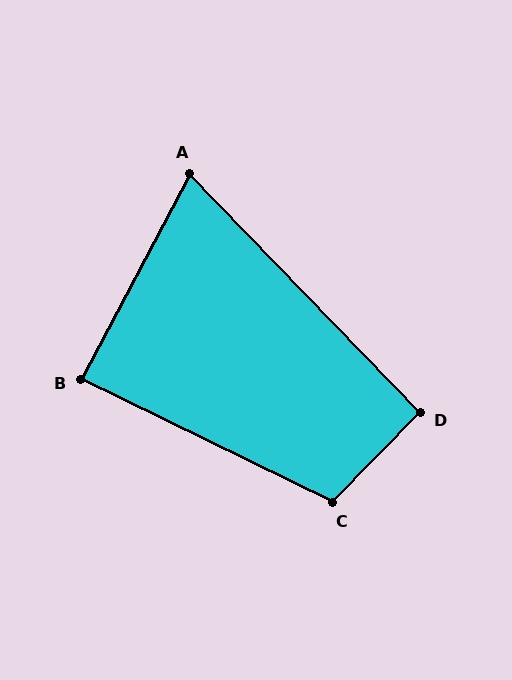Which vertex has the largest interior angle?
C, at approximately 108 degrees.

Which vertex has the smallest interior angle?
A, at approximately 72 degrees.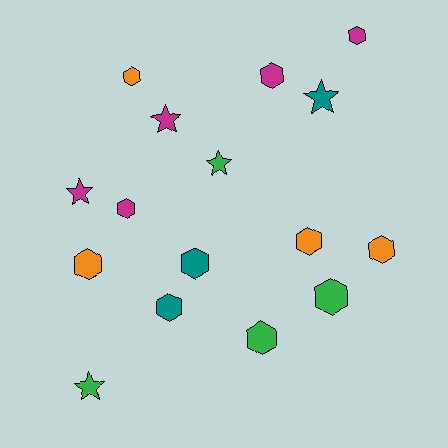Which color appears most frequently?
Magenta, with 5 objects.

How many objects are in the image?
There are 16 objects.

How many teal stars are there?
There is 1 teal star.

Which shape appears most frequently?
Hexagon, with 11 objects.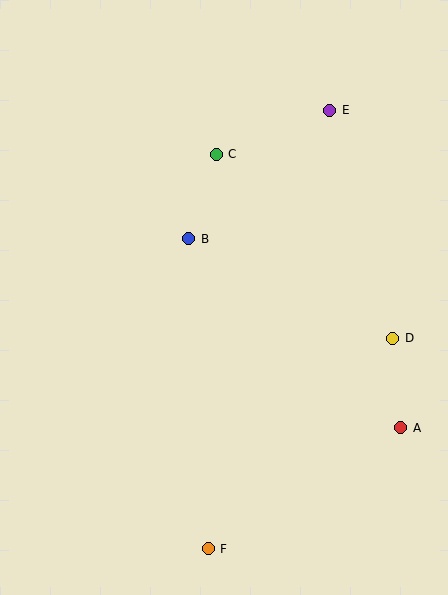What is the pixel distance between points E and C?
The distance between E and C is 122 pixels.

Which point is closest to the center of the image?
Point B at (189, 239) is closest to the center.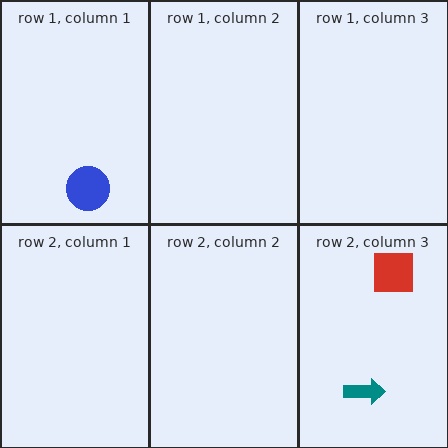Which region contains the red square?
The row 2, column 3 region.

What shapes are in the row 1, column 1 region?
The blue circle.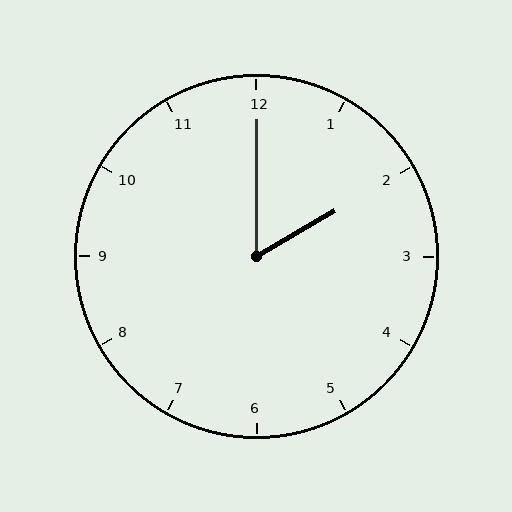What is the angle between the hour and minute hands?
Approximately 60 degrees.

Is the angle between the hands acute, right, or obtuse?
It is acute.